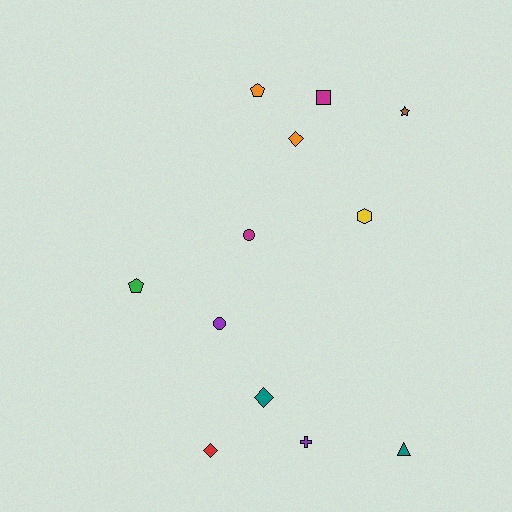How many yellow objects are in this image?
There is 1 yellow object.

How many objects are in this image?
There are 12 objects.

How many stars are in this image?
There is 1 star.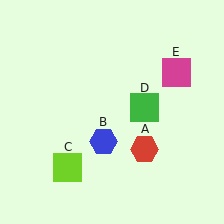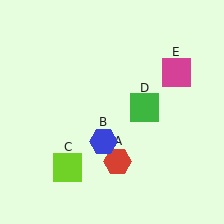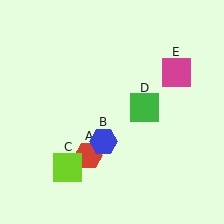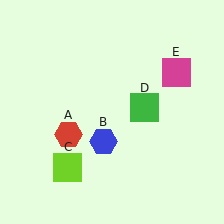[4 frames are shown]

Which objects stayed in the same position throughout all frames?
Blue hexagon (object B) and lime square (object C) and green square (object D) and magenta square (object E) remained stationary.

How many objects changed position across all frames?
1 object changed position: red hexagon (object A).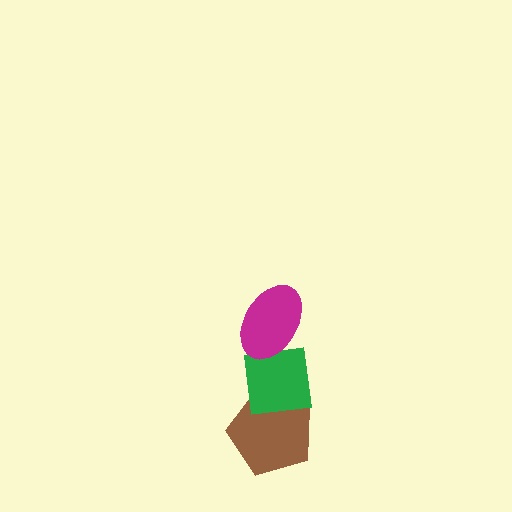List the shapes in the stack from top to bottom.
From top to bottom: the magenta ellipse, the green square, the brown pentagon.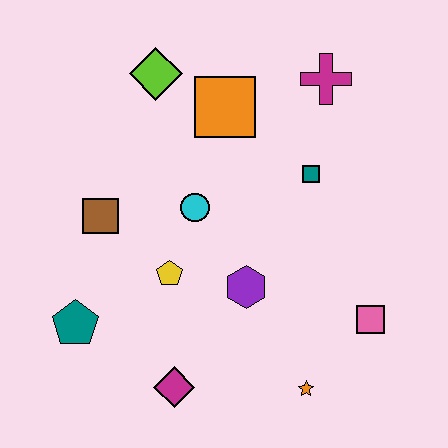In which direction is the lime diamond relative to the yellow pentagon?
The lime diamond is above the yellow pentagon.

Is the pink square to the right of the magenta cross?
Yes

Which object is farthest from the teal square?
The teal pentagon is farthest from the teal square.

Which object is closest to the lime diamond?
The orange square is closest to the lime diamond.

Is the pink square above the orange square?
No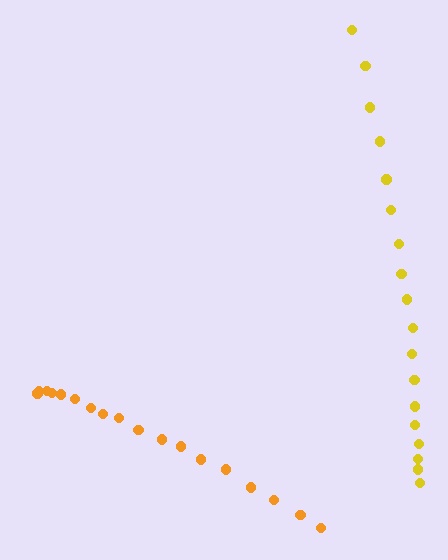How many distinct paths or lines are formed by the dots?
There are 2 distinct paths.